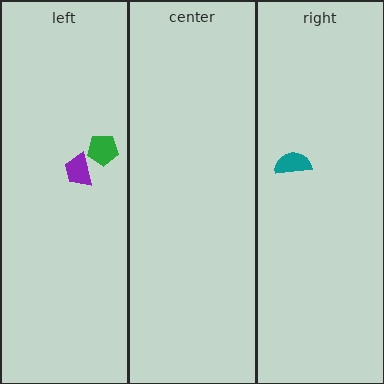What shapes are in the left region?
The green pentagon, the purple trapezoid.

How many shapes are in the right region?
1.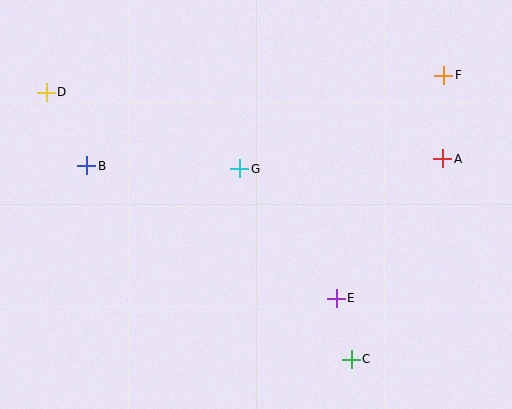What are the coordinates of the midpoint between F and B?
The midpoint between F and B is at (265, 121).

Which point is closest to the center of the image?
Point G at (240, 169) is closest to the center.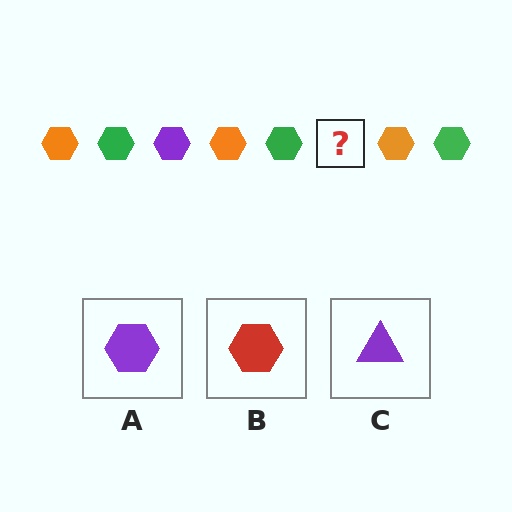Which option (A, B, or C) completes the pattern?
A.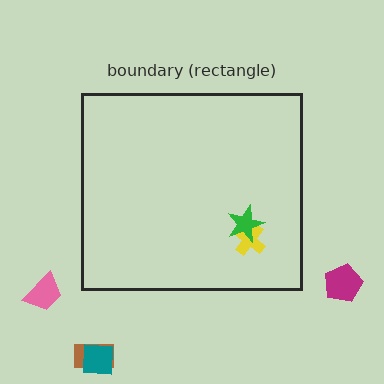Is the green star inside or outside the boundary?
Inside.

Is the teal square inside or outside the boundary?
Outside.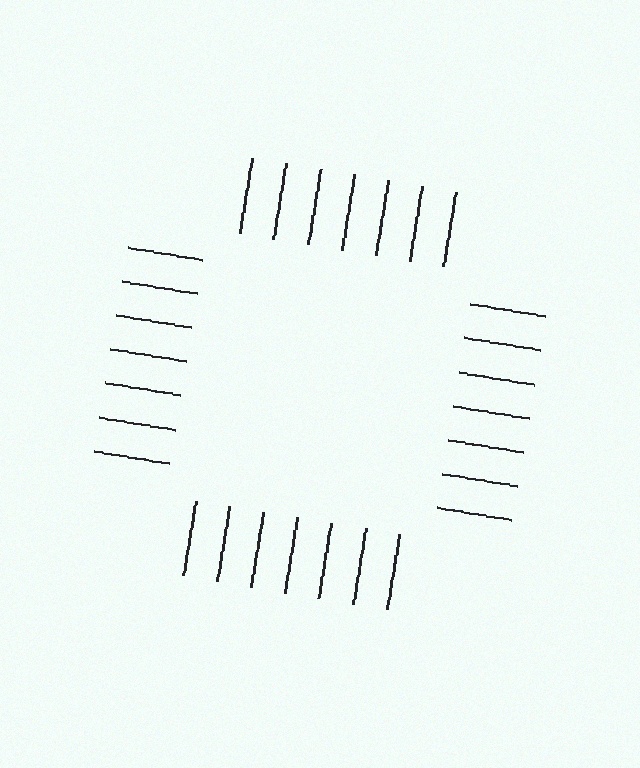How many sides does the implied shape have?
4 sides — the line-ends trace a square.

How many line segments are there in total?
28 — 7 along each of the 4 edges.